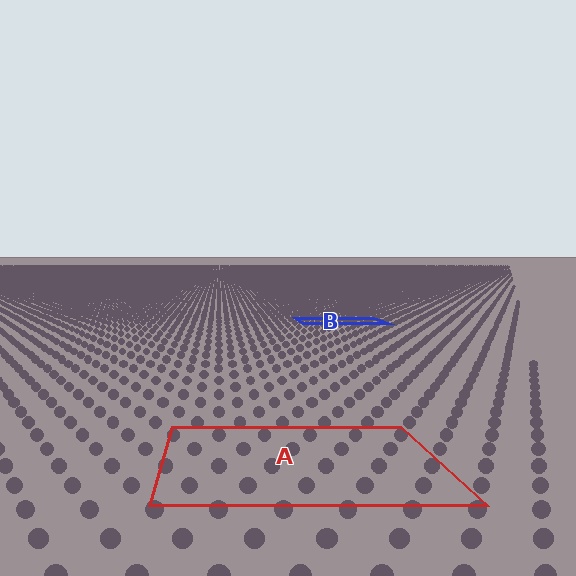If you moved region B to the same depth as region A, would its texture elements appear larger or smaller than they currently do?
They would appear larger. At a closer depth, the same texture elements are projected at a bigger on-screen size.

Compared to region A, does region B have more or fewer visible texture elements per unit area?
Region B has more texture elements per unit area — they are packed more densely because it is farther away.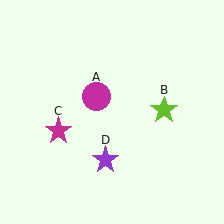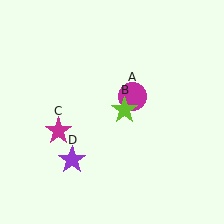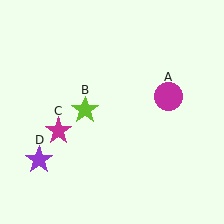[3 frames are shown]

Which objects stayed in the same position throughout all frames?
Magenta star (object C) remained stationary.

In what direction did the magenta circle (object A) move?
The magenta circle (object A) moved right.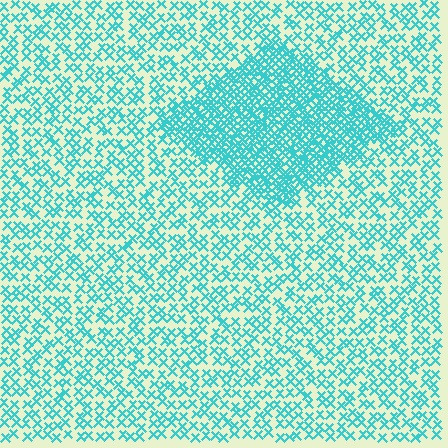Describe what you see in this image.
The image contains small cyan elements arranged at two different densities. A diamond-shaped region is visible where the elements are more densely packed than the surrounding area.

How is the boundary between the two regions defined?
The boundary is defined by a change in element density (approximately 2.4x ratio). All elements are the same color, size, and shape.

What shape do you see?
I see a diamond.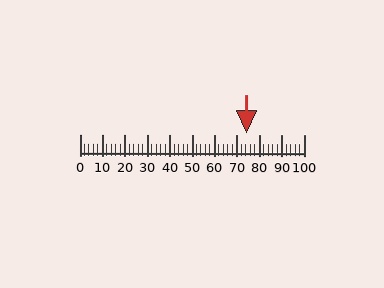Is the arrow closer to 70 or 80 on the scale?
The arrow is closer to 70.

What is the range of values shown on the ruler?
The ruler shows values from 0 to 100.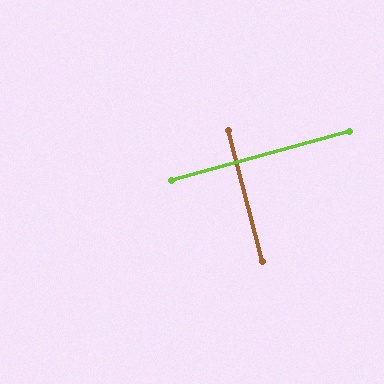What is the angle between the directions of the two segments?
Approximately 89 degrees.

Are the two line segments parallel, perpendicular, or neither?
Perpendicular — they meet at approximately 89°.